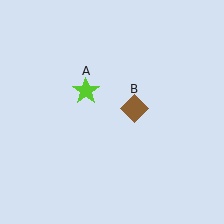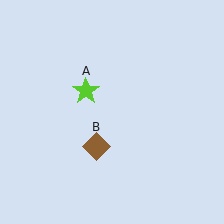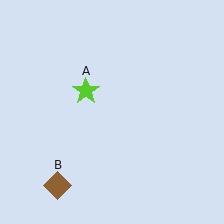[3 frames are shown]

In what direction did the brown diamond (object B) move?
The brown diamond (object B) moved down and to the left.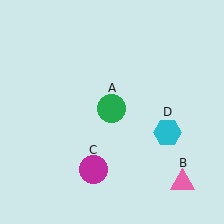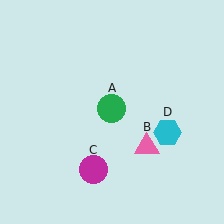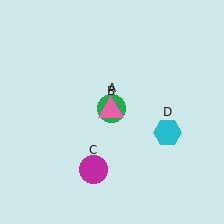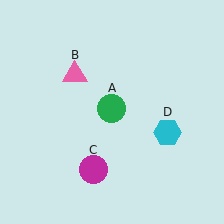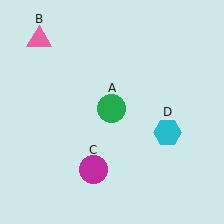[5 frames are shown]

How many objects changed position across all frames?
1 object changed position: pink triangle (object B).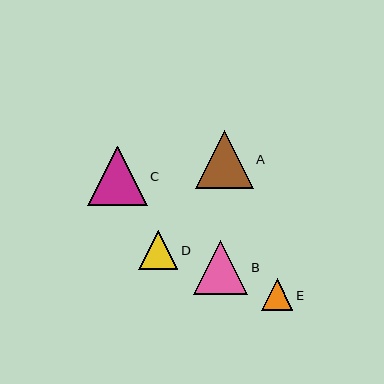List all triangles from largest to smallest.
From largest to smallest: C, A, B, D, E.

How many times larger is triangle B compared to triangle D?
Triangle B is approximately 1.4 times the size of triangle D.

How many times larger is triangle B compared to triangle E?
Triangle B is approximately 1.7 times the size of triangle E.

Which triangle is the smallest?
Triangle E is the smallest with a size of approximately 31 pixels.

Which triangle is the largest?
Triangle C is the largest with a size of approximately 59 pixels.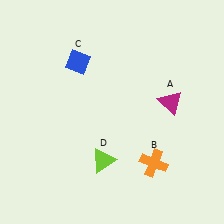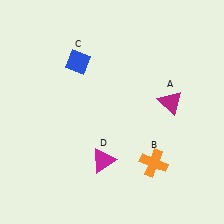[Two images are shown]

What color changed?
The triangle (D) changed from lime in Image 1 to magenta in Image 2.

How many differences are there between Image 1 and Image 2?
There is 1 difference between the two images.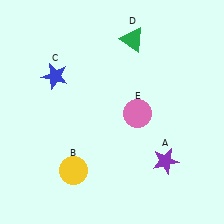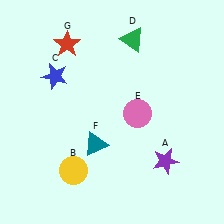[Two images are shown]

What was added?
A teal triangle (F), a red star (G) were added in Image 2.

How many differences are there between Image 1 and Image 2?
There are 2 differences between the two images.